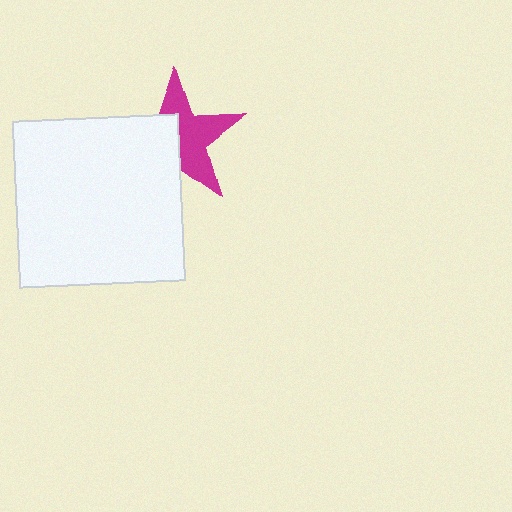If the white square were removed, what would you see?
You would see the complete magenta star.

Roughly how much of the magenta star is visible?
About half of it is visible (roughly 54%).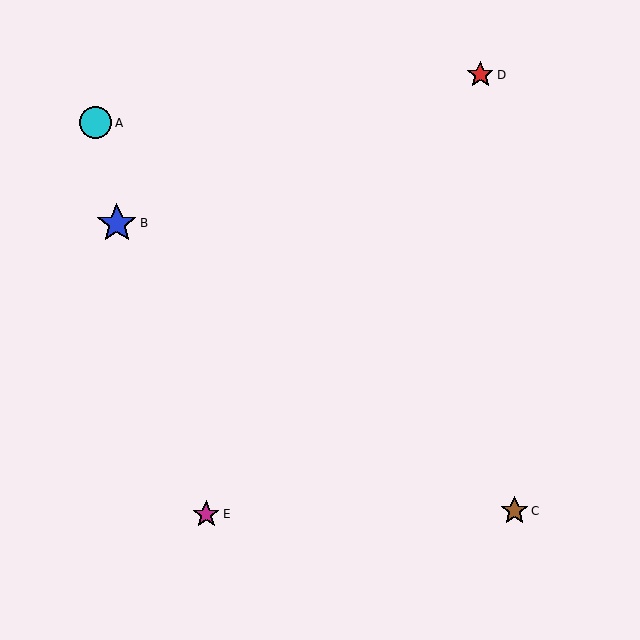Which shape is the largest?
The blue star (labeled B) is the largest.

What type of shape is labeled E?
Shape E is a magenta star.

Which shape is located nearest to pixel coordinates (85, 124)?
The cyan circle (labeled A) at (96, 123) is nearest to that location.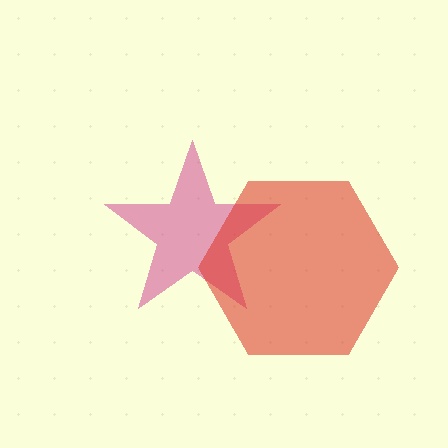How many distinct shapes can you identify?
There are 2 distinct shapes: a magenta star, a red hexagon.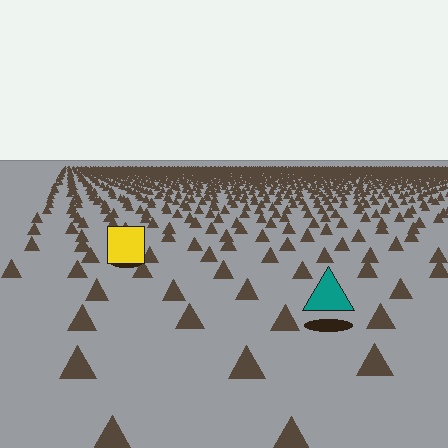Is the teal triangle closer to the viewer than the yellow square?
Yes. The teal triangle is closer — you can tell from the texture gradient: the ground texture is coarser near it.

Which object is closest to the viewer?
The teal triangle is closest. The texture marks near it are larger and more spread out.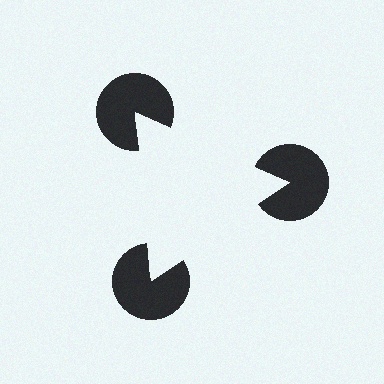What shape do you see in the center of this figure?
An illusory triangle — its edges are inferred from the aligned wedge cuts in the pac-man discs, not physically drawn.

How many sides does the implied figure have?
3 sides.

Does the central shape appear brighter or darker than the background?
It typically appears slightly brighter than the background, even though no actual brightness change is drawn.